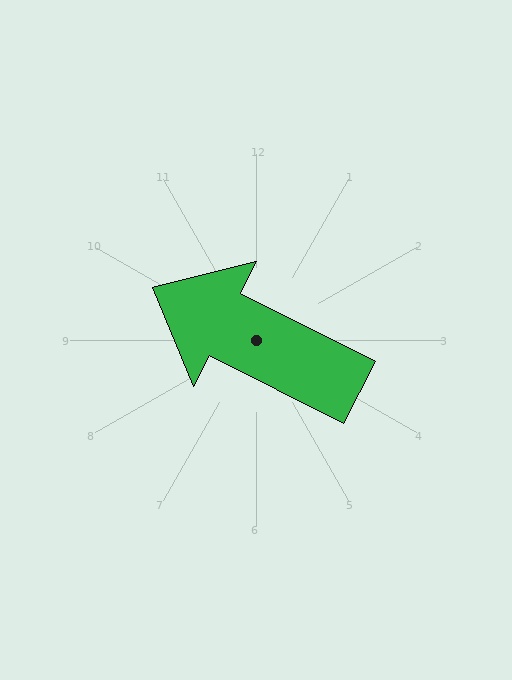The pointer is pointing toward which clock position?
Roughly 10 o'clock.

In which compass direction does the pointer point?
Northwest.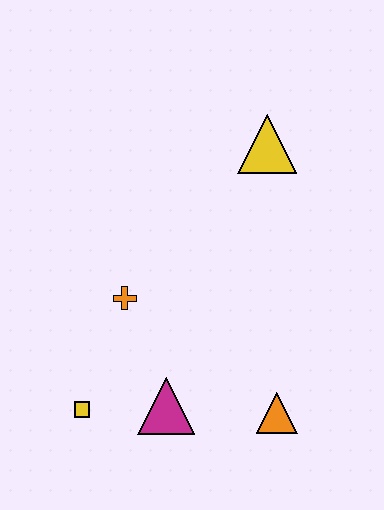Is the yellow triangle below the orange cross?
No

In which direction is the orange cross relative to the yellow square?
The orange cross is above the yellow square.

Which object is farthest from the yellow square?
The yellow triangle is farthest from the yellow square.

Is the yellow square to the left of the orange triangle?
Yes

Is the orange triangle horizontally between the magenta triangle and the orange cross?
No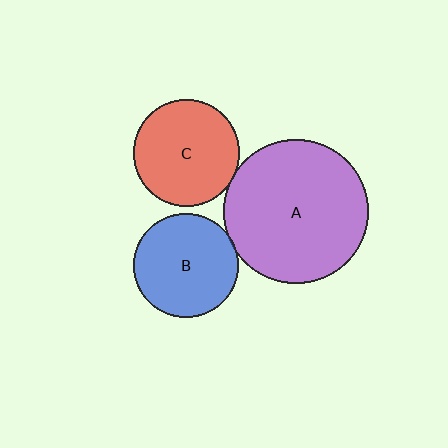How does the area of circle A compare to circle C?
Approximately 1.9 times.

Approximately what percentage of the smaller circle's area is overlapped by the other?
Approximately 5%.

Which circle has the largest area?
Circle A (purple).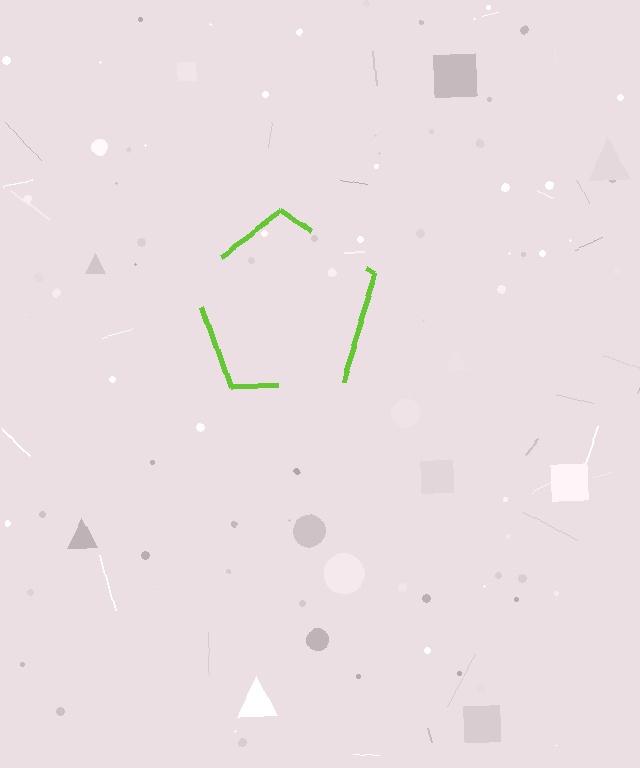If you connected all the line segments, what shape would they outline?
They would outline a pentagon.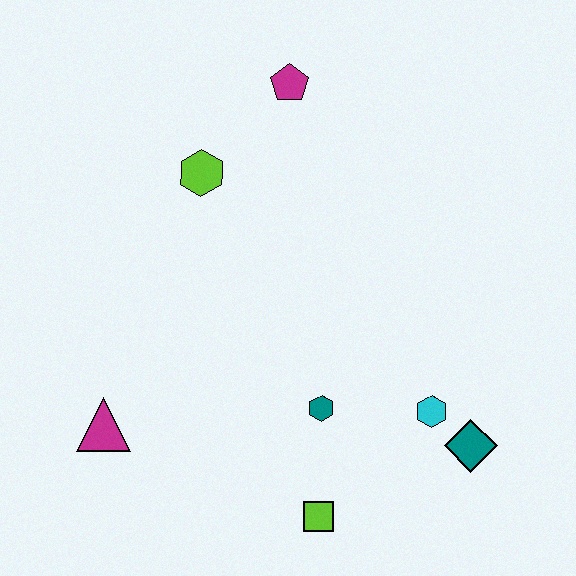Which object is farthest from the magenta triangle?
The magenta pentagon is farthest from the magenta triangle.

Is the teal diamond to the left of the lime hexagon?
No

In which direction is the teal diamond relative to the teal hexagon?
The teal diamond is to the right of the teal hexagon.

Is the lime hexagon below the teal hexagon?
No